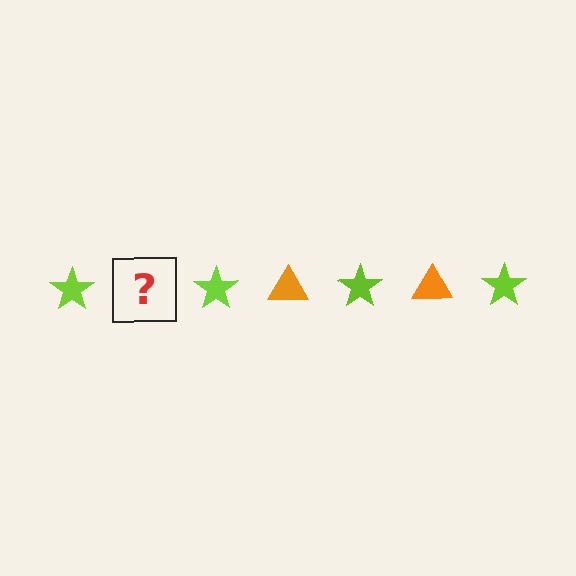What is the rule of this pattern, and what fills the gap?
The rule is that the pattern alternates between lime star and orange triangle. The gap should be filled with an orange triangle.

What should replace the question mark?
The question mark should be replaced with an orange triangle.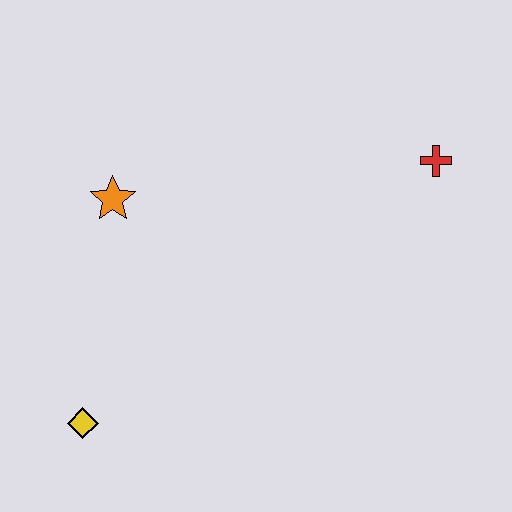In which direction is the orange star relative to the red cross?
The orange star is to the left of the red cross.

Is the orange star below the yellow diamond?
No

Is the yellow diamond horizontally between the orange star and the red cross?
No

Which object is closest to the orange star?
The yellow diamond is closest to the orange star.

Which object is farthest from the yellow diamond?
The red cross is farthest from the yellow diamond.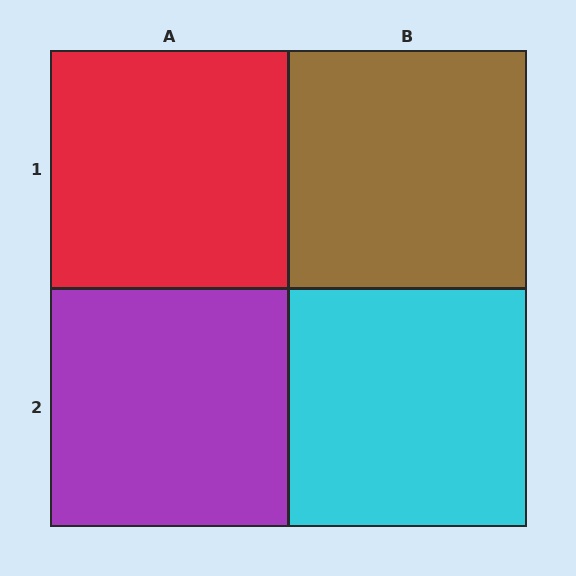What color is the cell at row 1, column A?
Red.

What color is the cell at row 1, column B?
Brown.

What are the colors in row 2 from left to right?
Purple, cyan.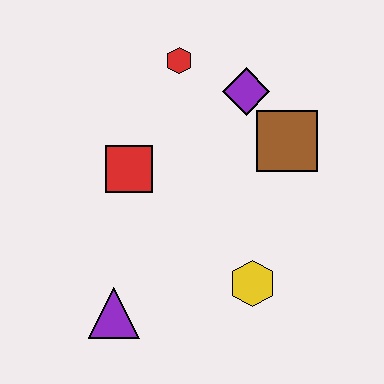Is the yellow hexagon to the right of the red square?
Yes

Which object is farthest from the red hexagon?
The purple triangle is farthest from the red hexagon.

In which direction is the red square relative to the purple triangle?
The red square is above the purple triangle.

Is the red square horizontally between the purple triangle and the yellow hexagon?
Yes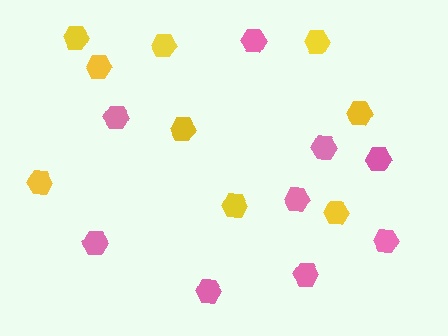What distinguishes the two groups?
There are 2 groups: one group of pink hexagons (9) and one group of yellow hexagons (9).